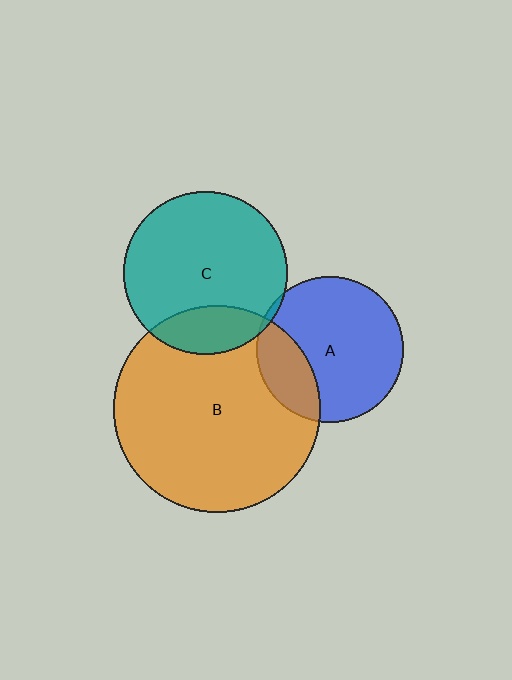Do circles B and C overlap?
Yes.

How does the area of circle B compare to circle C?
Approximately 1.6 times.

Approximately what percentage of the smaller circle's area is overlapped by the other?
Approximately 20%.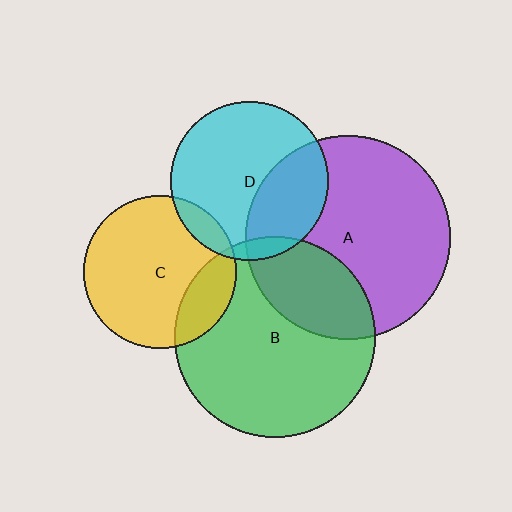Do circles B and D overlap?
Yes.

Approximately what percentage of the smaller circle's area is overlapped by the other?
Approximately 5%.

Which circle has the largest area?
Circle A (purple).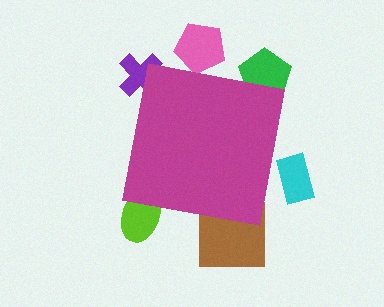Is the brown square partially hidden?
Yes, the brown square is partially hidden behind the magenta square.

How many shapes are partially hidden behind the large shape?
6 shapes are partially hidden.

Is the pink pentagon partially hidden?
Yes, the pink pentagon is partially hidden behind the magenta square.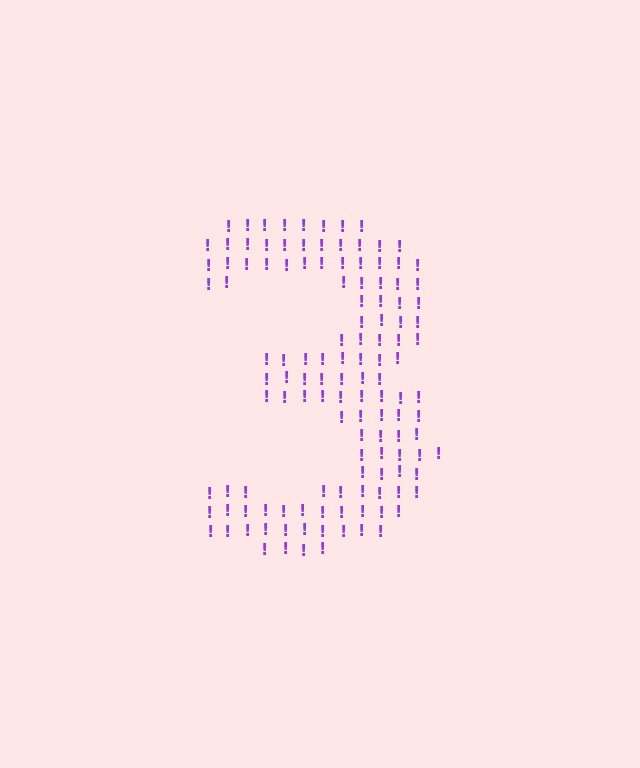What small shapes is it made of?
It is made of small exclamation marks.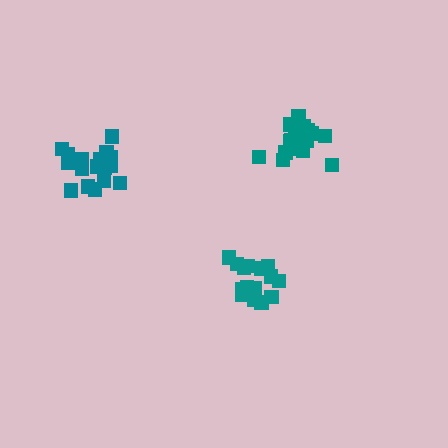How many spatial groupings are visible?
There are 3 spatial groupings.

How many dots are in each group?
Group 1: 15 dots, Group 2: 20 dots, Group 3: 17 dots (52 total).